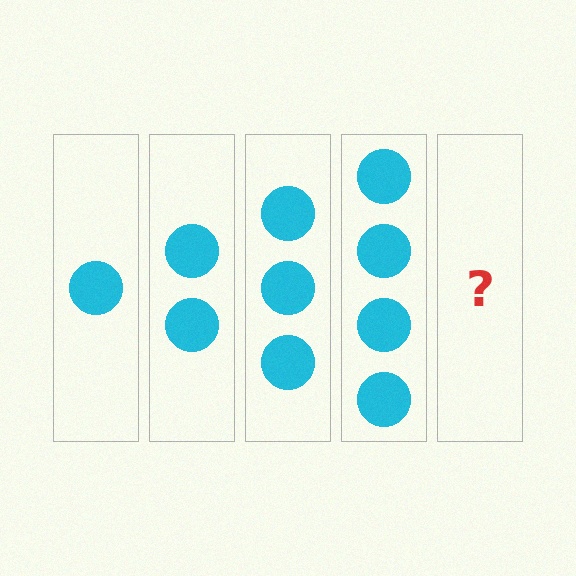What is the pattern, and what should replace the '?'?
The pattern is that each step adds one more circle. The '?' should be 5 circles.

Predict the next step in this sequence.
The next step is 5 circles.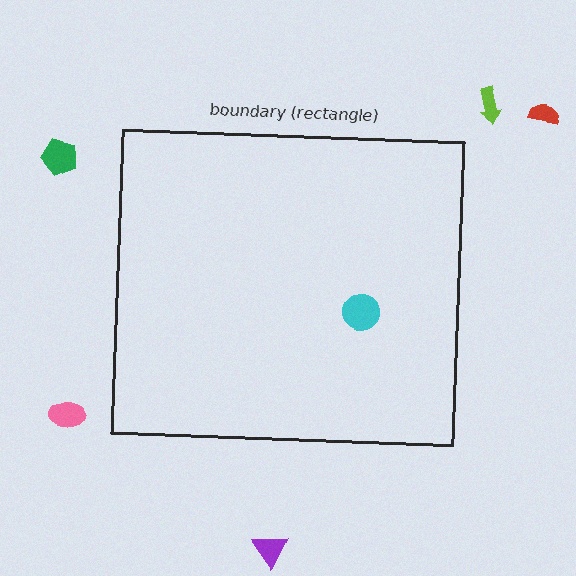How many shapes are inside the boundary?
1 inside, 5 outside.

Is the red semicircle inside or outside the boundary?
Outside.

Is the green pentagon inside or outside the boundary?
Outside.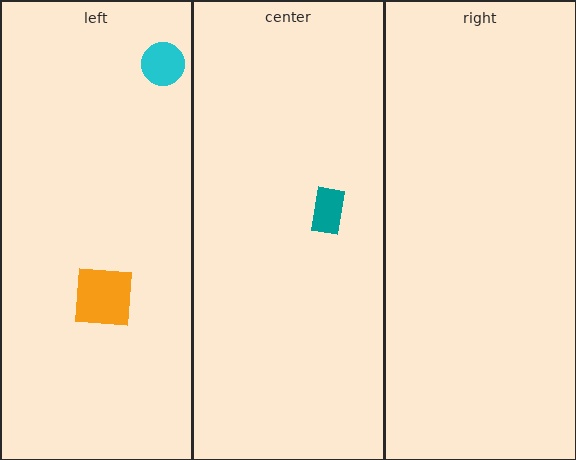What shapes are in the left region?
The orange square, the cyan circle.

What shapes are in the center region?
The teal rectangle.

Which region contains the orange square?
The left region.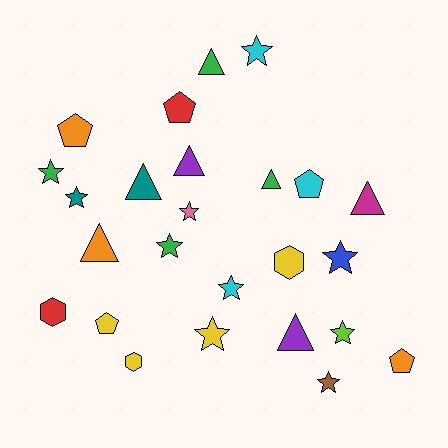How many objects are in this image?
There are 25 objects.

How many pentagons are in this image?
There are 5 pentagons.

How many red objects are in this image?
There are 2 red objects.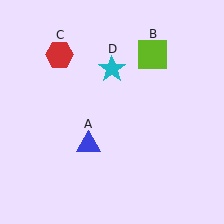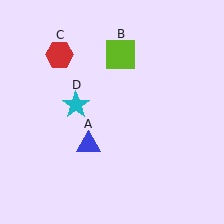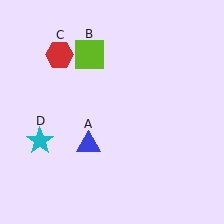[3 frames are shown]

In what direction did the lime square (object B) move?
The lime square (object B) moved left.